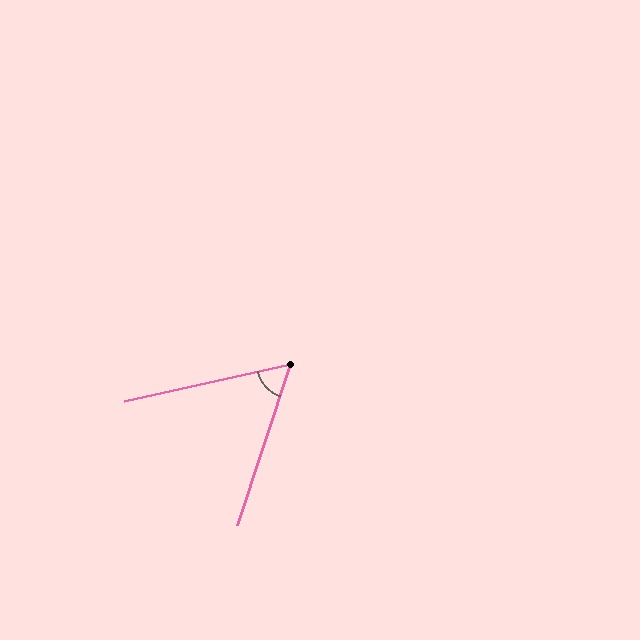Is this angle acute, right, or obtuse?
It is acute.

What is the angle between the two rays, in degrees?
Approximately 59 degrees.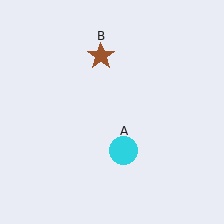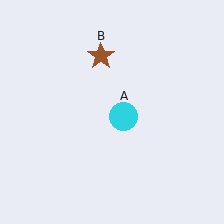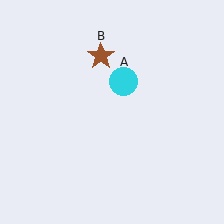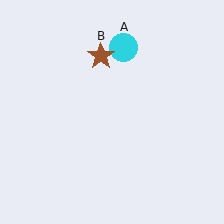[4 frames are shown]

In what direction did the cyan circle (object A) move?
The cyan circle (object A) moved up.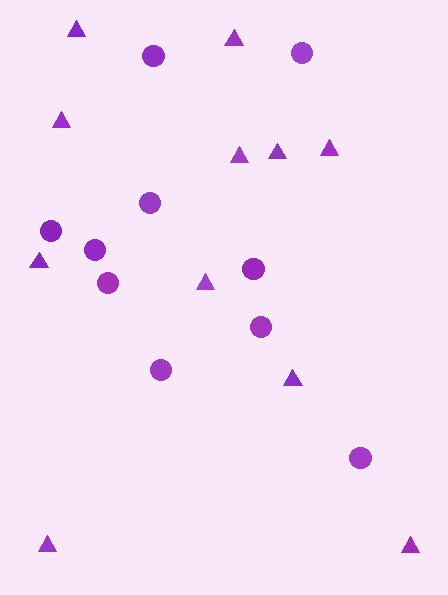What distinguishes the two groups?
There are 2 groups: one group of circles (10) and one group of triangles (11).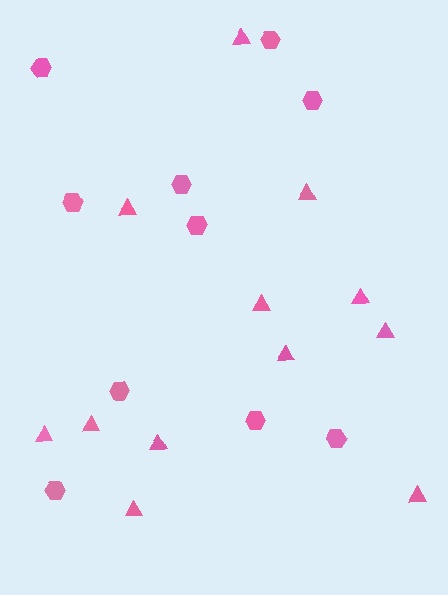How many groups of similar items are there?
There are 2 groups: one group of triangles (12) and one group of hexagons (10).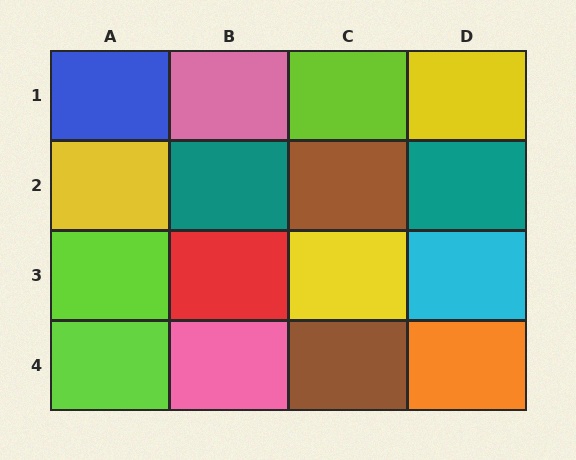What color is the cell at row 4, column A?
Lime.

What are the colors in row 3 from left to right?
Lime, red, yellow, cyan.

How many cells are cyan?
1 cell is cyan.